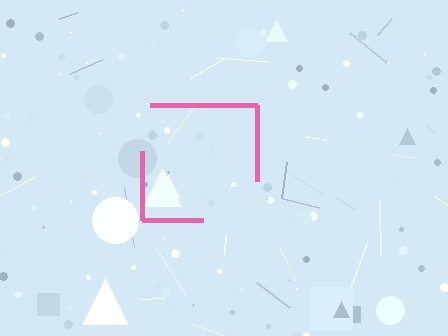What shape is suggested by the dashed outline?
The dashed outline suggests a square.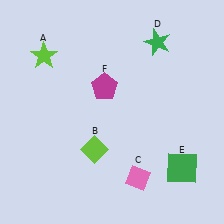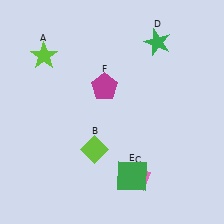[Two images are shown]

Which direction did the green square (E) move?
The green square (E) moved left.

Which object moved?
The green square (E) moved left.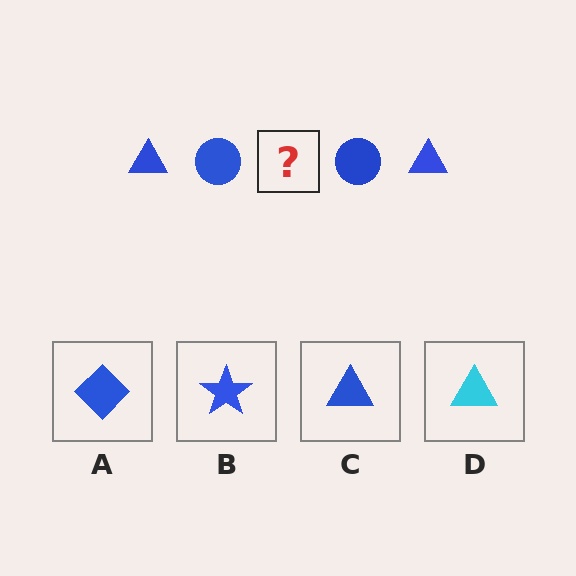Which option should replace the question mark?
Option C.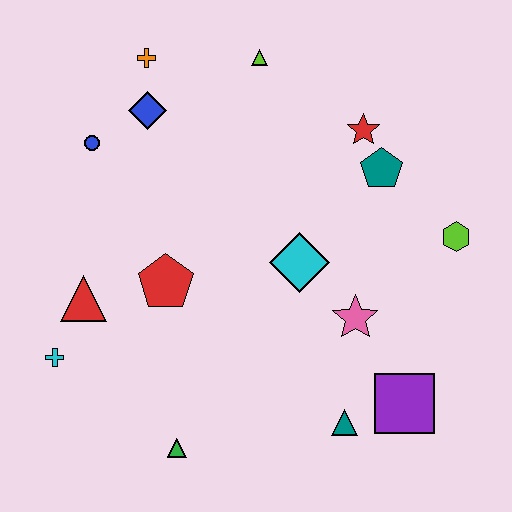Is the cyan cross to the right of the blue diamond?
No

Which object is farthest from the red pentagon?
The lime hexagon is farthest from the red pentagon.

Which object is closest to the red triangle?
The cyan cross is closest to the red triangle.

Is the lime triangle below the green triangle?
No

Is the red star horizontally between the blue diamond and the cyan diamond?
No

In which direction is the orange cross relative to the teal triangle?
The orange cross is above the teal triangle.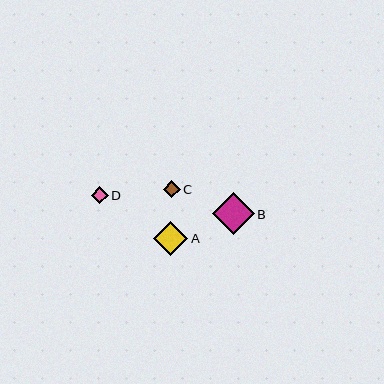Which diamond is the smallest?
Diamond C is the smallest with a size of approximately 17 pixels.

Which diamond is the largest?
Diamond B is the largest with a size of approximately 41 pixels.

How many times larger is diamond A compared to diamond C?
Diamond A is approximately 2.0 times the size of diamond C.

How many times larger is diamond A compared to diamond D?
Diamond A is approximately 2.0 times the size of diamond D.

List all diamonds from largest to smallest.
From largest to smallest: B, A, D, C.